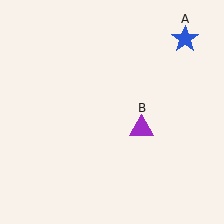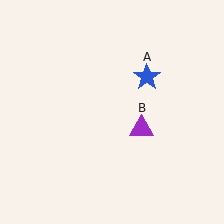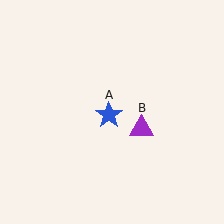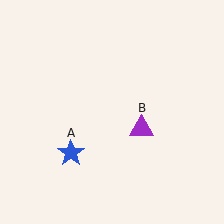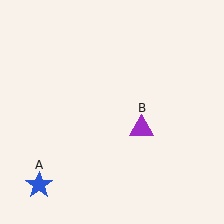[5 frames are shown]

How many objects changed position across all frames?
1 object changed position: blue star (object A).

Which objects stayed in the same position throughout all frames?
Purple triangle (object B) remained stationary.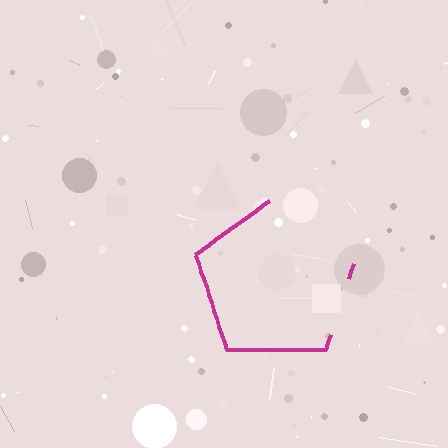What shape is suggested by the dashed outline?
The dashed outline suggests a pentagon.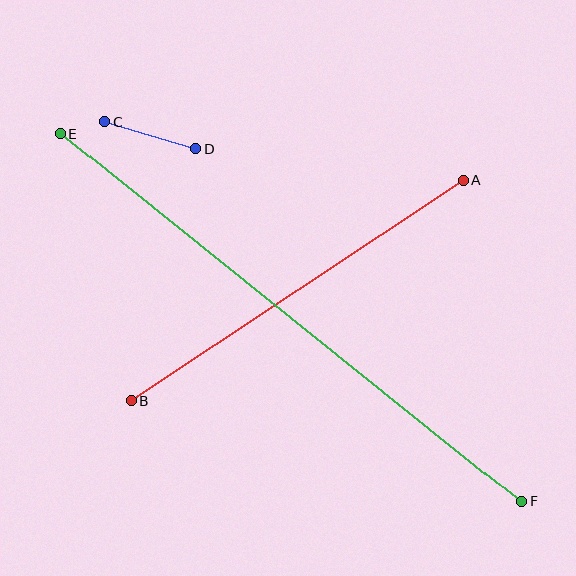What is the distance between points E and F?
The distance is approximately 591 pixels.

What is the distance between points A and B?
The distance is approximately 399 pixels.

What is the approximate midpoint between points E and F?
The midpoint is at approximately (291, 318) pixels.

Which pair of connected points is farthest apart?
Points E and F are farthest apart.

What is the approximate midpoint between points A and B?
The midpoint is at approximately (297, 291) pixels.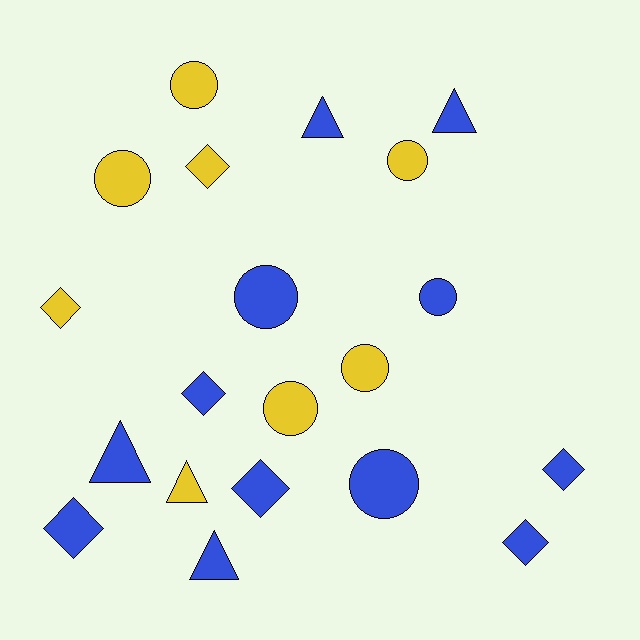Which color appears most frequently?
Blue, with 12 objects.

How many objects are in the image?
There are 20 objects.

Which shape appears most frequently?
Circle, with 8 objects.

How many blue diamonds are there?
There are 5 blue diamonds.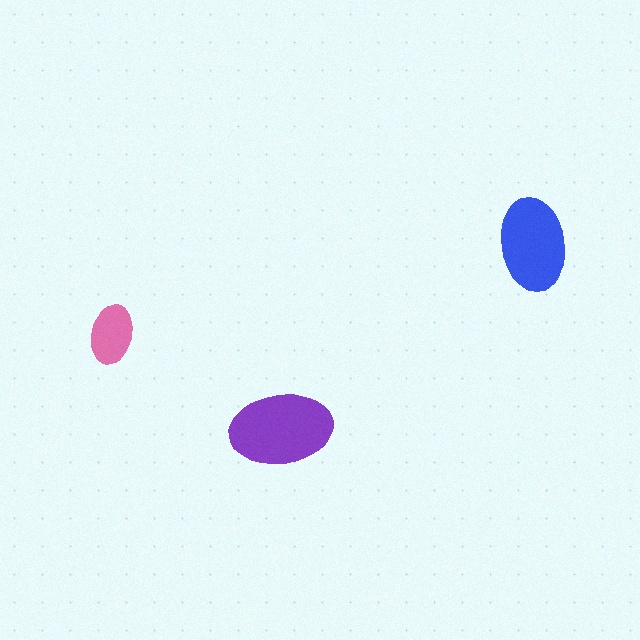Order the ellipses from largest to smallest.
the purple one, the blue one, the pink one.